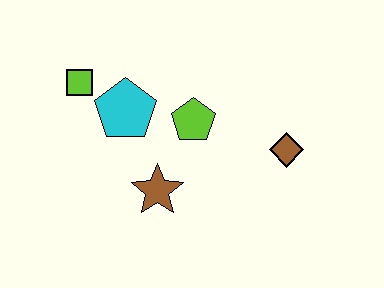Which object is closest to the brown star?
The lime pentagon is closest to the brown star.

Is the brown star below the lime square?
Yes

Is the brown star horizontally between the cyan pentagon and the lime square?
No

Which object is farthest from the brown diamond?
The lime square is farthest from the brown diamond.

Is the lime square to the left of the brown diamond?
Yes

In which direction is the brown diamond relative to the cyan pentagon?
The brown diamond is to the right of the cyan pentagon.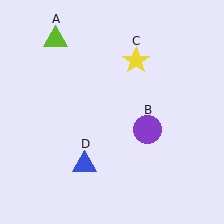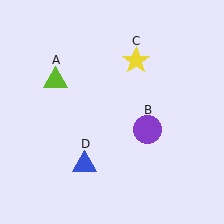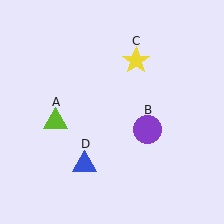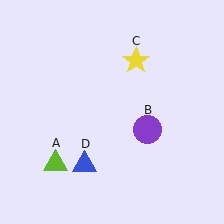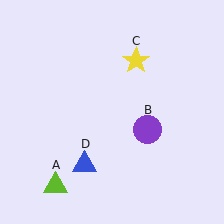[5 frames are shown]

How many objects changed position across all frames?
1 object changed position: lime triangle (object A).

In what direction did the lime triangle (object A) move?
The lime triangle (object A) moved down.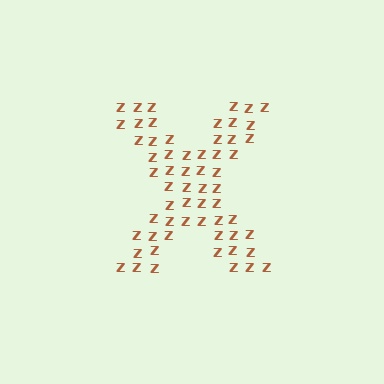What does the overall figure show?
The overall figure shows the letter X.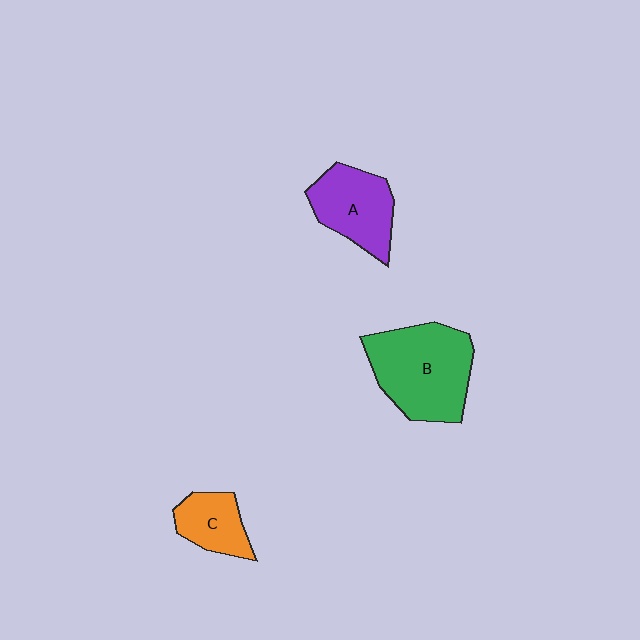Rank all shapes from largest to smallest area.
From largest to smallest: B (green), A (purple), C (orange).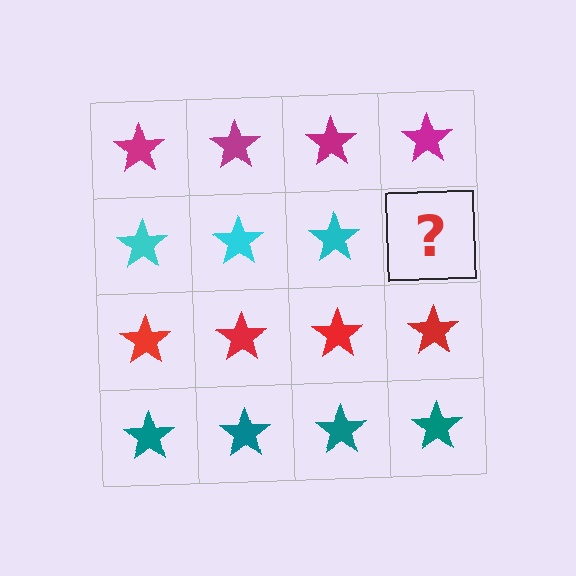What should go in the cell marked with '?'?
The missing cell should contain a cyan star.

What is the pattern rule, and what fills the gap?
The rule is that each row has a consistent color. The gap should be filled with a cyan star.